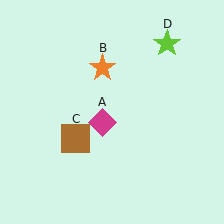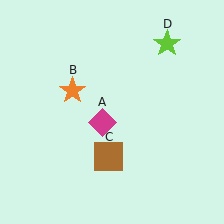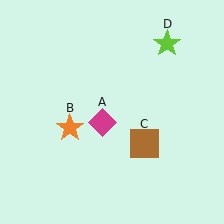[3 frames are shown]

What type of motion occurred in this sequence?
The orange star (object B), brown square (object C) rotated counterclockwise around the center of the scene.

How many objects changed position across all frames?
2 objects changed position: orange star (object B), brown square (object C).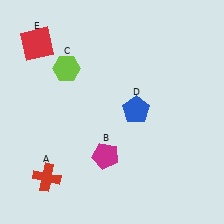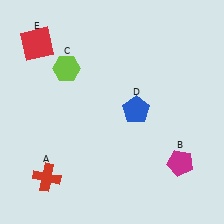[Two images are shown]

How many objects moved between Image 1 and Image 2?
1 object moved between the two images.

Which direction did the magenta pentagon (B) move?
The magenta pentagon (B) moved right.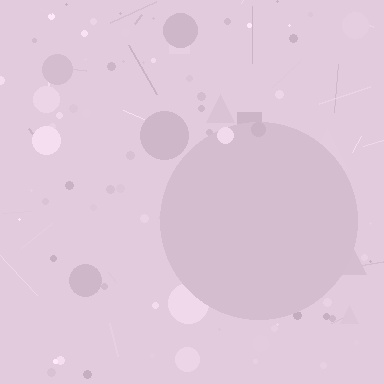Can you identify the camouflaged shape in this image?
The camouflaged shape is a circle.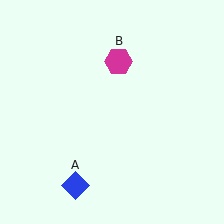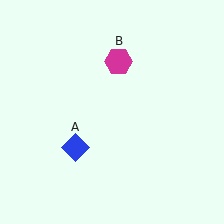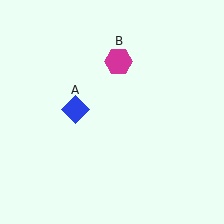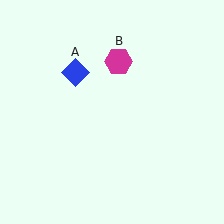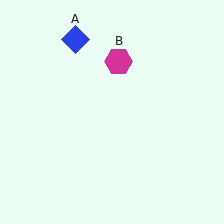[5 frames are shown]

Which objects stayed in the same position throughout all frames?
Magenta hexagon (object B) remained stationary.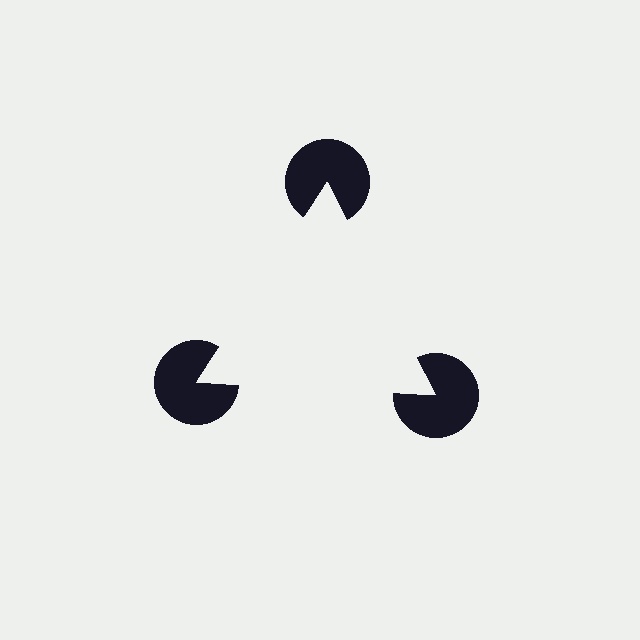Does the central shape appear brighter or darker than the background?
It typically appears slightly brighter than the background, even though no actual brightness change is drawn.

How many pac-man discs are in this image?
There are 3 — one at each vertex of the illusory triangle.